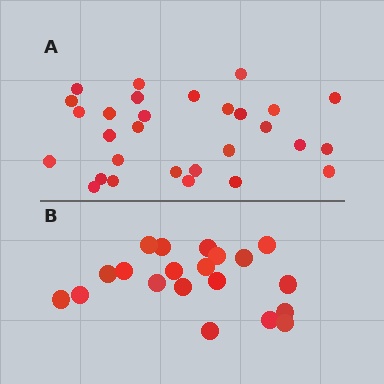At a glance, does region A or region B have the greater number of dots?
Region A (the top region) has more dots.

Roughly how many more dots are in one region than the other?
Region A has roughly 8 or so more dots than region B.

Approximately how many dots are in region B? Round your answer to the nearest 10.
About 20 dots.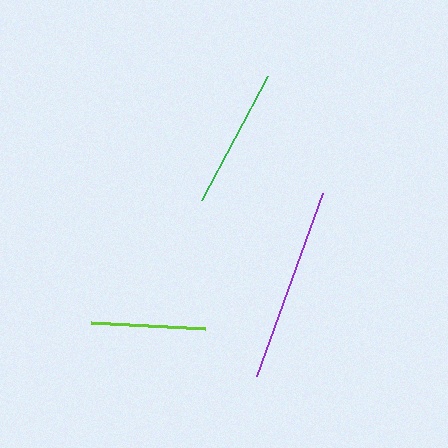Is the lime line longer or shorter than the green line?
The green line is longer than the lime line.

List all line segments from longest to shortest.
From longest to shortest: purple, green, lime.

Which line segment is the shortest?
The lime line is the shortest at approximately 114 pixels.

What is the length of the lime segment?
The lime segment is approximately 114 pixels long.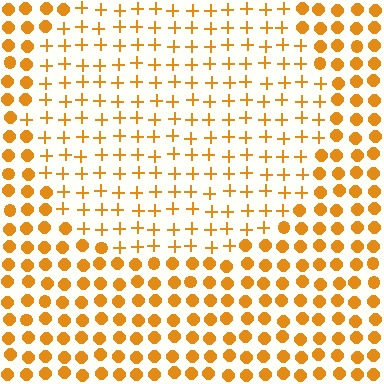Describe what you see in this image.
The image is filled with small orange elements arranged in a uniform grid. A circle-shaped region contains plus signs, while the surrounding area contains circles. The boundary is defined purely by the change in element shape.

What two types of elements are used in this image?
The image uses plus signs inside the circle region and circles outside it.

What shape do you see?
I see a circle.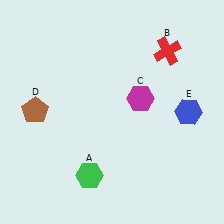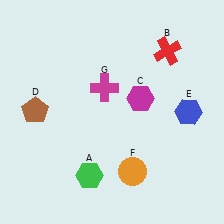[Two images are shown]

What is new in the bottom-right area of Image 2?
An orange circle (F) was added in the bottom-right area of Image 2.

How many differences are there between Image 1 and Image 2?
There are 2 differences between the two images.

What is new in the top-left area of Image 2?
A magenta cross (G) was added in the top-left area of Image 2.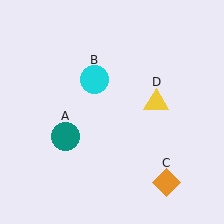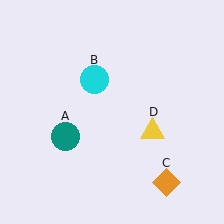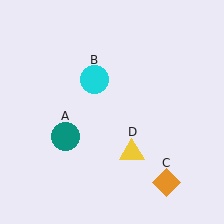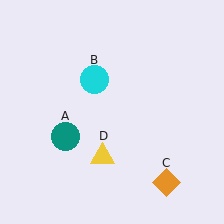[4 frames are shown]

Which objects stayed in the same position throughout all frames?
Teal circle (object A) and cyan circle (object B) and orange diamond (object C) remained stationary.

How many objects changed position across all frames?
1 object changed position: yellow triangle (object D).